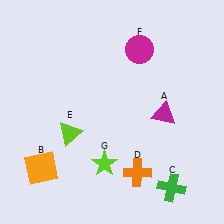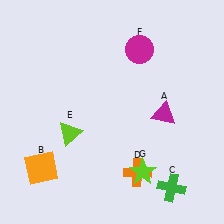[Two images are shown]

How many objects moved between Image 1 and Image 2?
1 object moved between the two images.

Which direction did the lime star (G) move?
The lime star (G) moved right.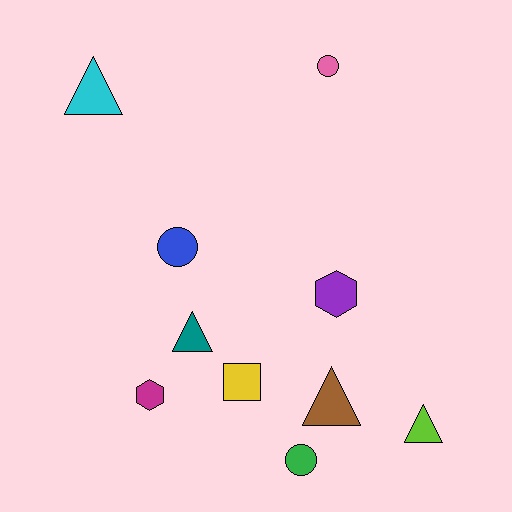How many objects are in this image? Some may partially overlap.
There are 10 objects.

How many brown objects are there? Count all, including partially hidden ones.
There is 1 brown object.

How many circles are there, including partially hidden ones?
There are 3 circles.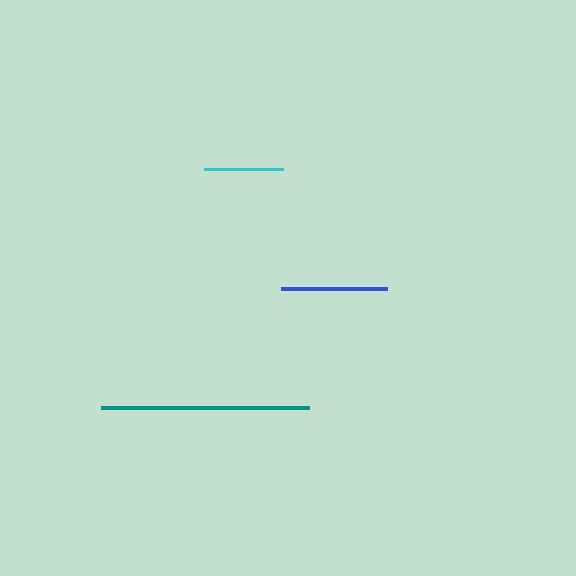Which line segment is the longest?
The teal line is the longest at approximately 208 pixels.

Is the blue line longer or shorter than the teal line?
The teal line is longer than the blue line.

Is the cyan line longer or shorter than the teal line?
The teal line is longer than the cyan line.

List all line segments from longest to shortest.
From longest to shortest: teal, blue, cyan.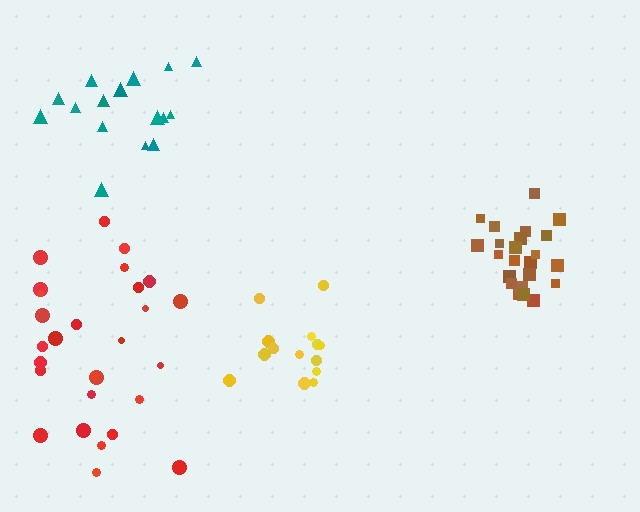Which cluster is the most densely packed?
Brown.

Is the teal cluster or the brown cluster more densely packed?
Brown.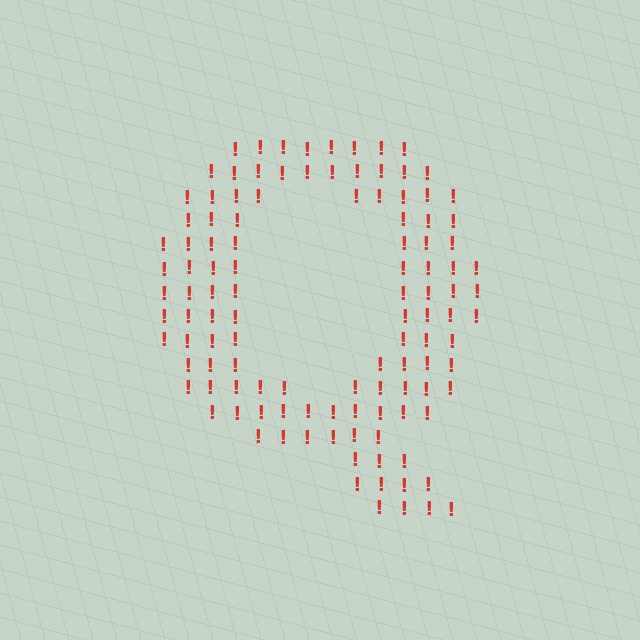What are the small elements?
The small elements are exclamation marks.